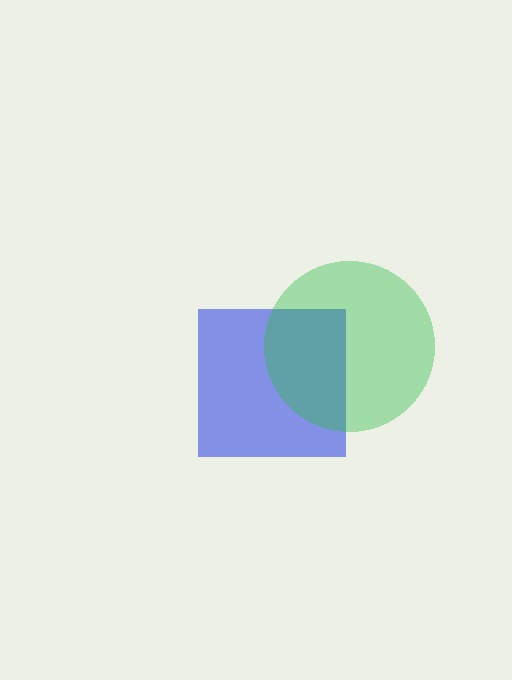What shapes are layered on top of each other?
The layered shapes are: a blue square, a green circle.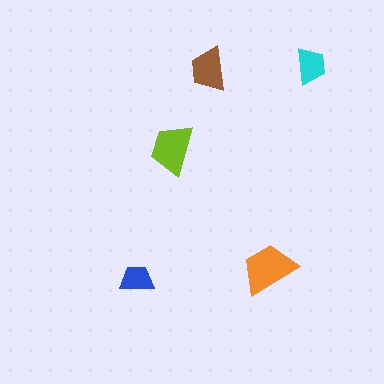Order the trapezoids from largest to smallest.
the orange one, the lime one, the brown one, the cyan one, the blue one.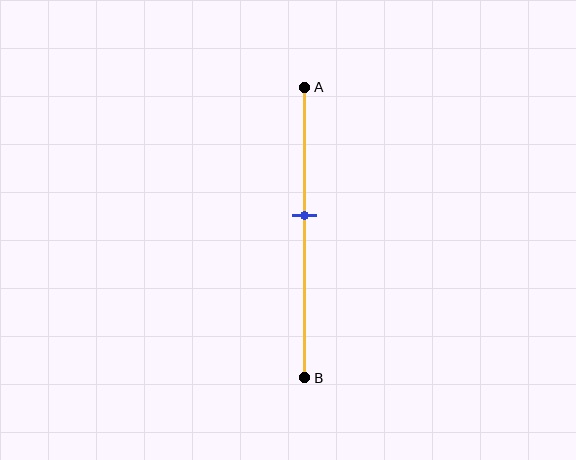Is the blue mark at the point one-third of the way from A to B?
No, the mark is at about 45% from A, not at the 33% one-third point.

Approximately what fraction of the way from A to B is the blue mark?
The blue mark is approximately 45% of the way from A to B.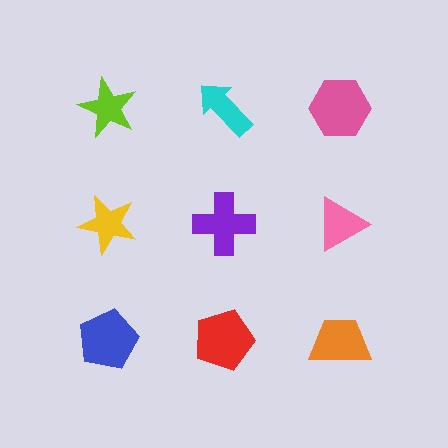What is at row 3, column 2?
A red pentagon.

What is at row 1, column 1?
A lime star.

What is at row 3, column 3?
An orange trapezoid.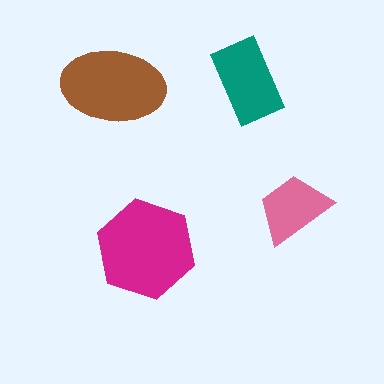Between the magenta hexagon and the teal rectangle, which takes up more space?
The magenta hexagon.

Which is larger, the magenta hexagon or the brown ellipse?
The magenta hexagon.